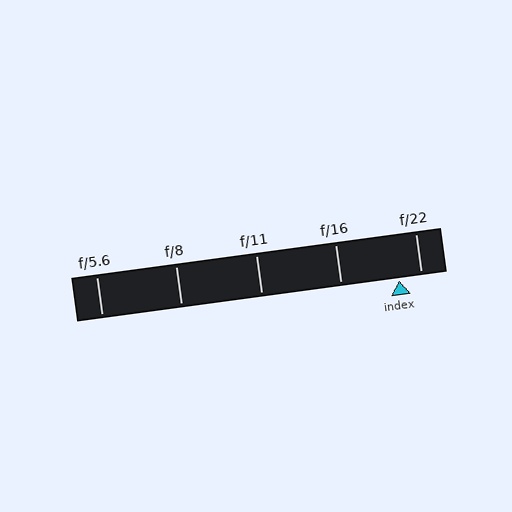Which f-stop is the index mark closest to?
The index mark is closest to f/22.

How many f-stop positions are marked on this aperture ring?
There are 5 f-stop positions marked.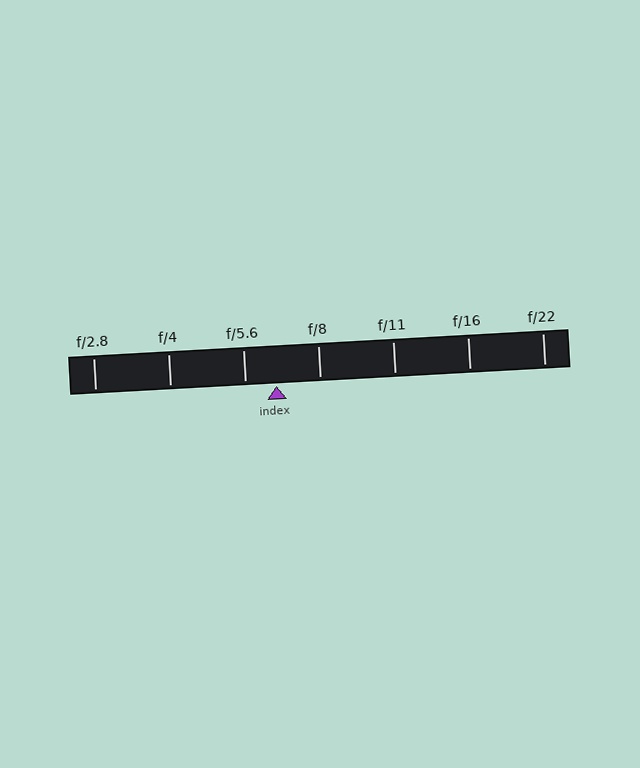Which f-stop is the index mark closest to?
The index mark is closest to f/5.6.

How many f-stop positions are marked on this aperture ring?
There are 7 f-stop positions marked.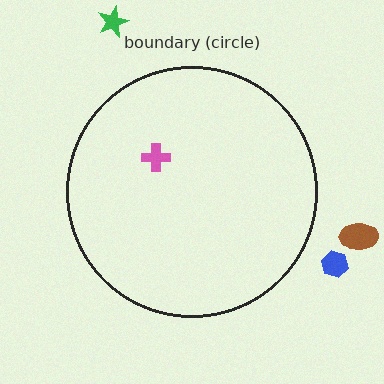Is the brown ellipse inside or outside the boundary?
Outside.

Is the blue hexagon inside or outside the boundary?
Outside.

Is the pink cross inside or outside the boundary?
Inside.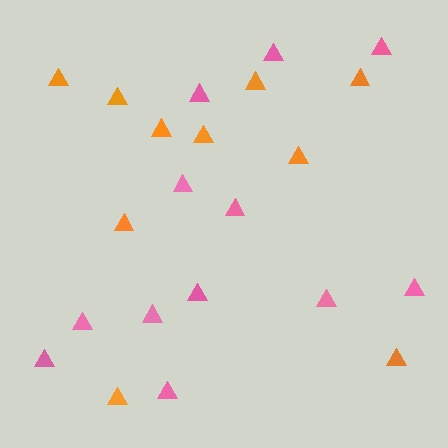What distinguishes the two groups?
There are 2 groups: one group of orange triangles (10) and one group of pink triangles (12).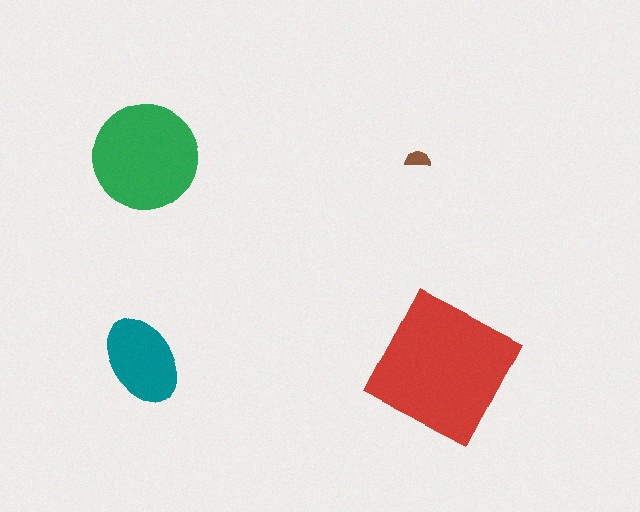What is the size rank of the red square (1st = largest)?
1st.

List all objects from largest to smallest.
The red square, the green circle, the teal ellipse, the brown semicircle.